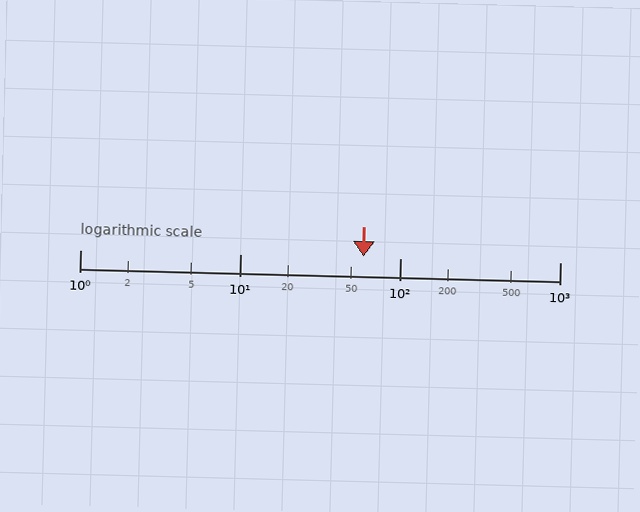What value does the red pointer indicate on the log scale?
The pointer indicates approximately 59.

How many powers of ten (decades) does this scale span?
The scale spans 3 decades, from 1 to 1000.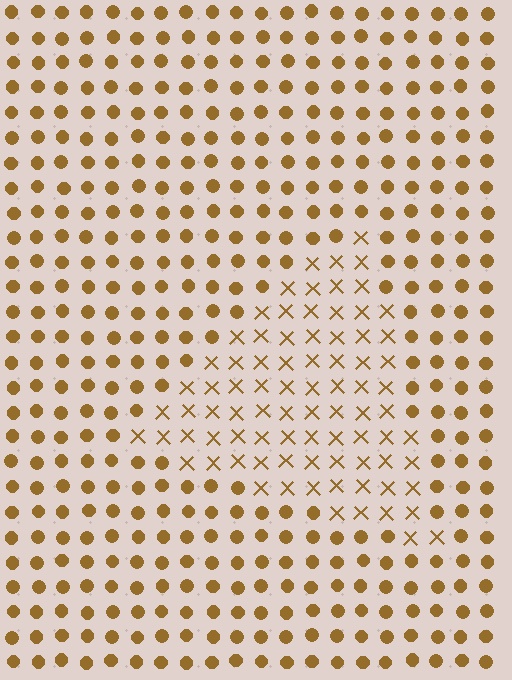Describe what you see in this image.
The image is filled with small brown elements arranged in a uniform grid. A triangle-shaped region contains X marks, while the surrounding area contains circles. The boundary is defined purely by the change in element shape.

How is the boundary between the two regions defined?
The boundary is defined by a change in element shape: X marks inside vs. circles outside. All elements share the same color and spacing.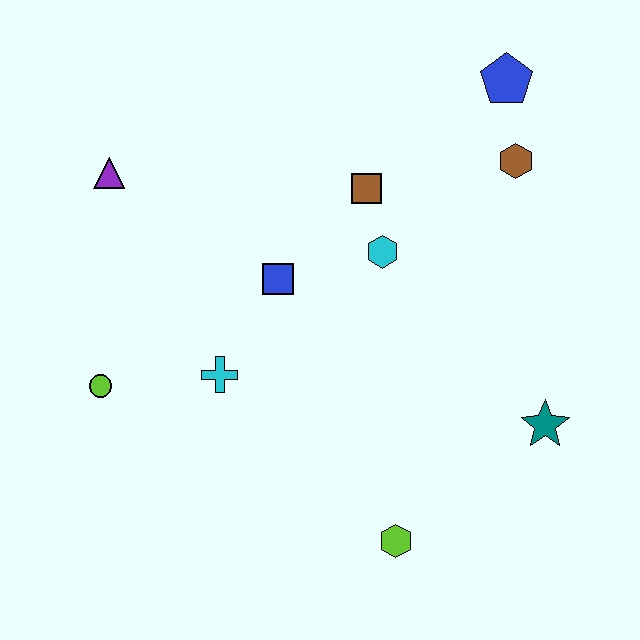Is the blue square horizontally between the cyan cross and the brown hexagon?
Yes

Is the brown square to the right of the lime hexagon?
No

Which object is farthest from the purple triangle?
The teal star is farthest from the purple triangle.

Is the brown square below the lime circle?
No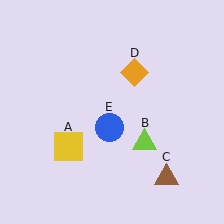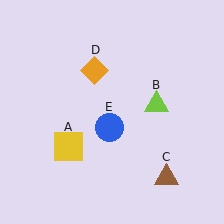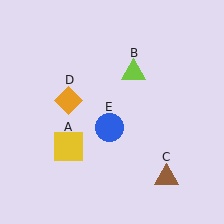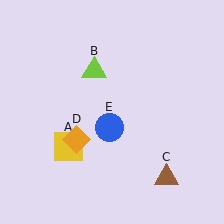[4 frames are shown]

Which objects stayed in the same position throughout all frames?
Yellow square (object A) and brown triangle (object C) and blue circle (object E) remained stationary.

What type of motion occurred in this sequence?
The lime triangle (object B), orange diamond (object D) rotated counterclockwise around the center of the scene.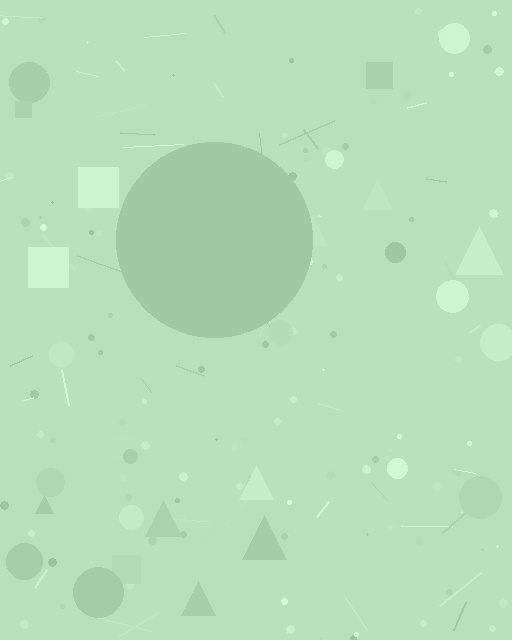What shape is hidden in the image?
A circle is hidden in the image.